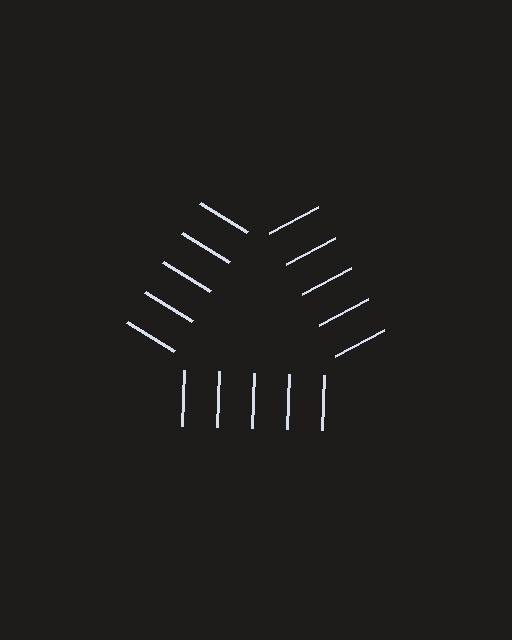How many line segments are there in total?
15 — 5 along each of the 3 edges.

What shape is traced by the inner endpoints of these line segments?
An illusory triangle — the line segments terminate on its edges but no continuous stroke is drawn.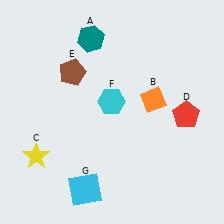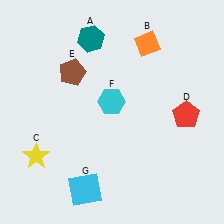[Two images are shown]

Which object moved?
The orange diamond (B) moved up.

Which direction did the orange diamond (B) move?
The orange diamond (B) moved up.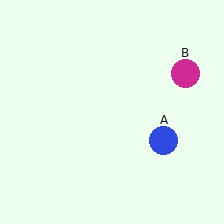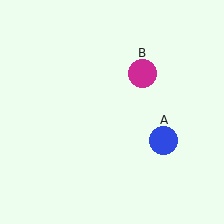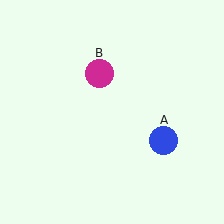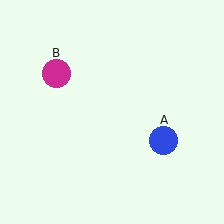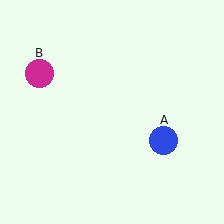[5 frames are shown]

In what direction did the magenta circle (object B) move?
The magenta circle (object B) moved left.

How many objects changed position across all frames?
1 object changed position: magenta circle (object B).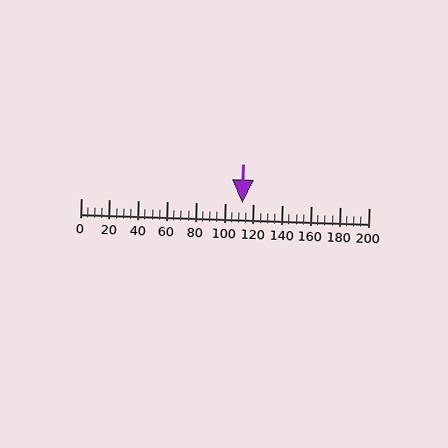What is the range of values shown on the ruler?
The ruler shows values from 0 to 200.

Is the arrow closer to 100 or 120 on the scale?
The arrow is closer to 120.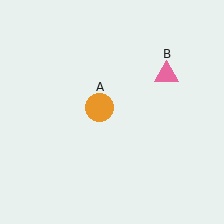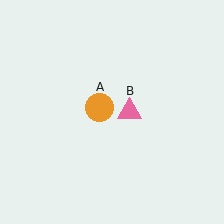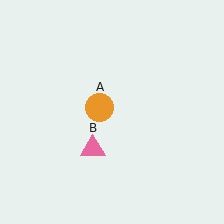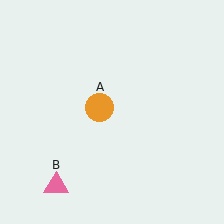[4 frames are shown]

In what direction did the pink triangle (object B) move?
The pink triangle (object B) moved down and to the left.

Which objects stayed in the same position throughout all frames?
Orange circle (object A) remained stationary.